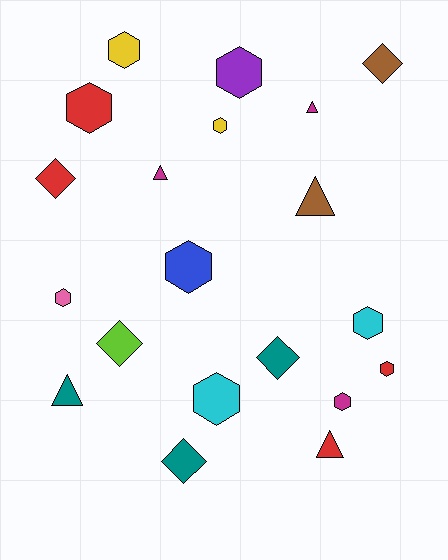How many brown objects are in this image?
There are 2 brown objects.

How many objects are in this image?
There are 20 objects.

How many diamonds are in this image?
There are 5 diamonds.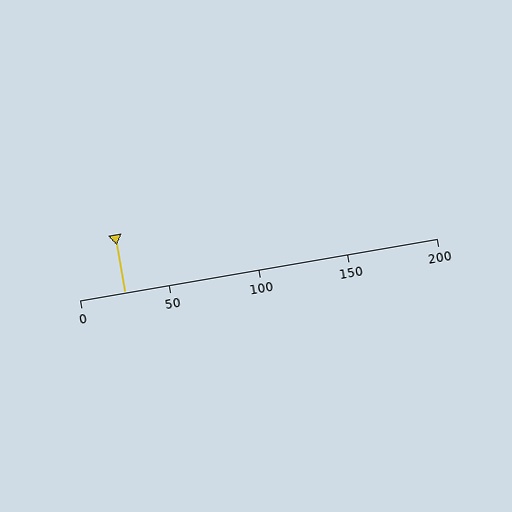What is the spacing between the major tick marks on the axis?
The major ticks are spaced 50 apart.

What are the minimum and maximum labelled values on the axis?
The axis runs from 0 to 200.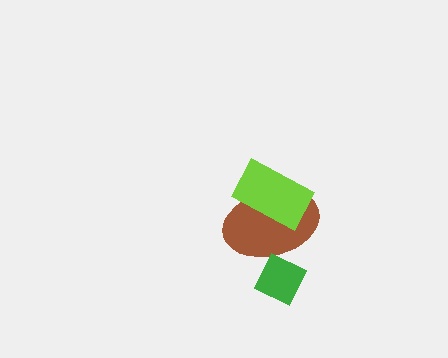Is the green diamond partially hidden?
No, no other shape covers it.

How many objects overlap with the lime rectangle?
1 object overlaps with the lime rectangle.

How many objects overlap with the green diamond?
1 object overlaps with the green diamond.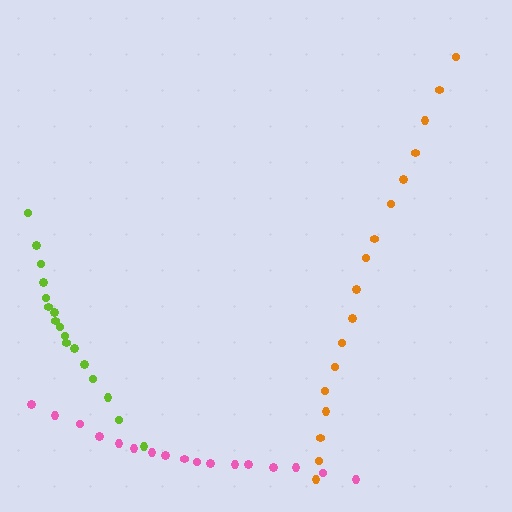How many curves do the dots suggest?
There are 3 distinct paths.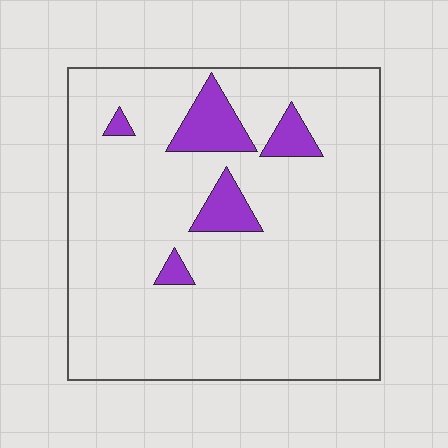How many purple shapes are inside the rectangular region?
5.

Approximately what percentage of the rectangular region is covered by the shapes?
Approximately 10%.